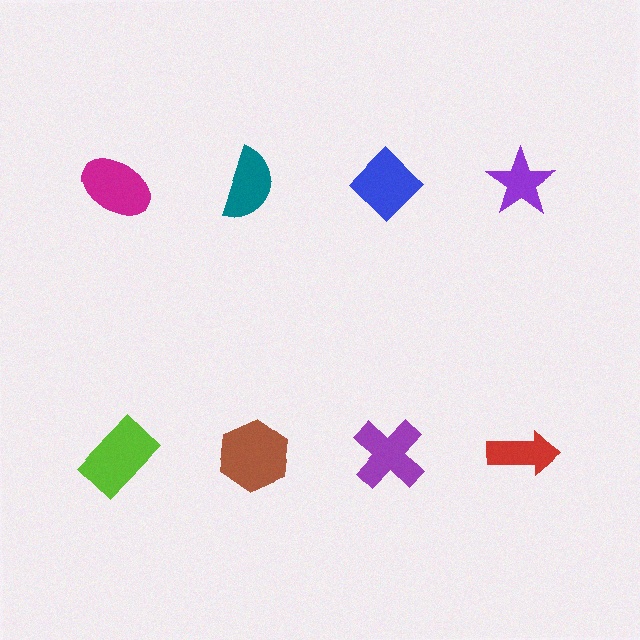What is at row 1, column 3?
A blue diamond.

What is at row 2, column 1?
A lime rectangle.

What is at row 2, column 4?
A red arrow.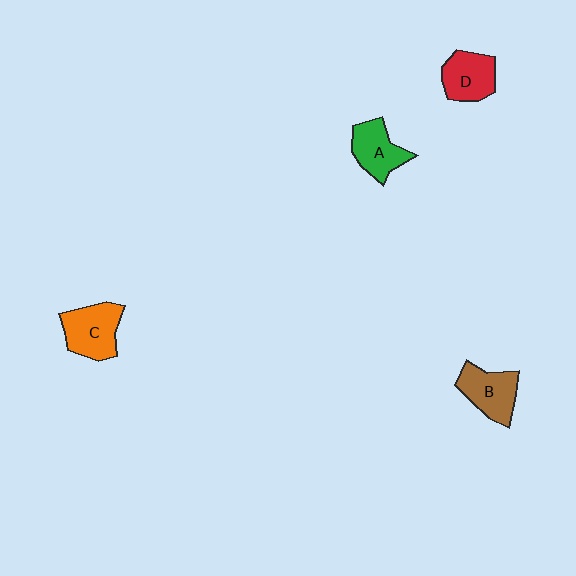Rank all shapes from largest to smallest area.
From largest to smallest: C (orange), B (brown), D (red), A (green).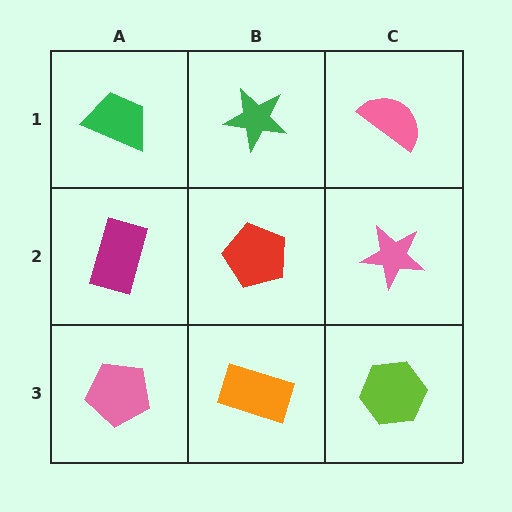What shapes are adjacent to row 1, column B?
A red pentagon (row 2, column B), a green trapezoid (row 1, column A), a pink semicircle (row 1, column C).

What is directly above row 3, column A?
A magenta rectangle.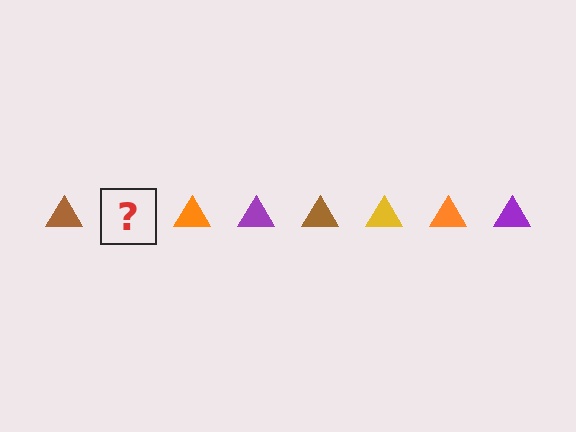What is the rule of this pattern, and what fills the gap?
The rule is that the pattern cycles through brown, yellow, orange, purple triangles. The gap should be filled with a yellow triangle.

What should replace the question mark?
The question mark should be replaced with a yellow triangle.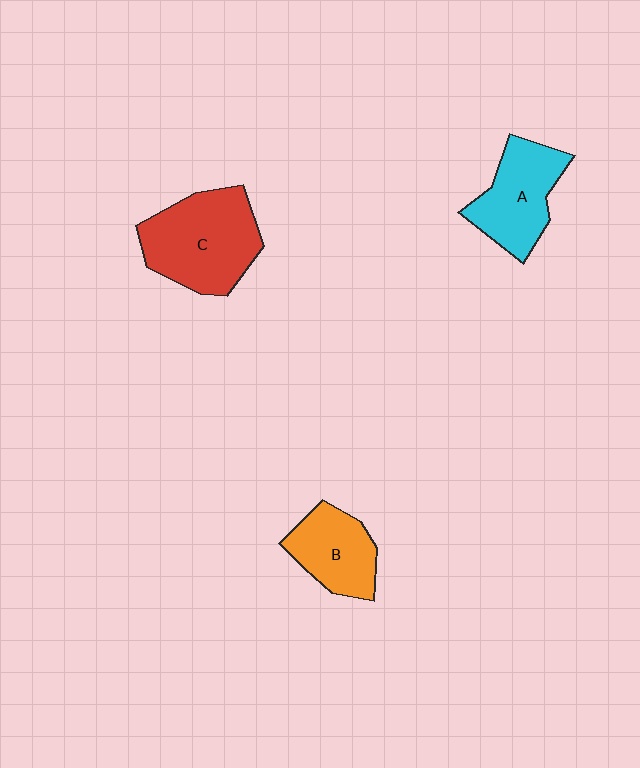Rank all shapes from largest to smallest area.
From largest to smallest: C (red), A (cyan), B (orange).